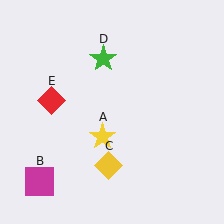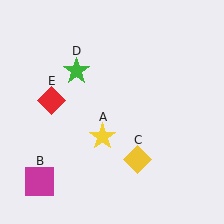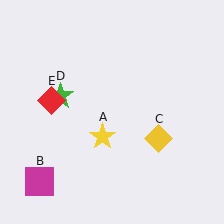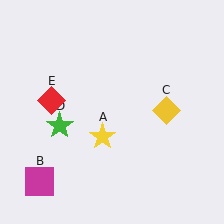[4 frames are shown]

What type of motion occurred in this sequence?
The yellow diamond (object C), green star (object D) rotated counterclockwise around the center of the scene.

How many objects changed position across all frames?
2 objects changed position: yellow diamond (object C), green star (object D).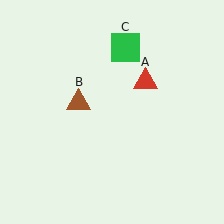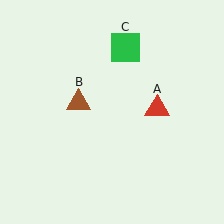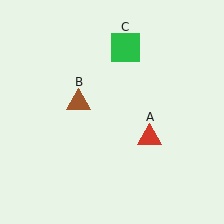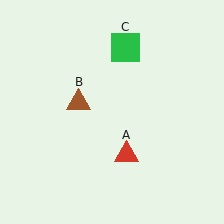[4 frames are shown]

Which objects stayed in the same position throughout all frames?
Brown triangle (object B) and green square (object C) remained stationary.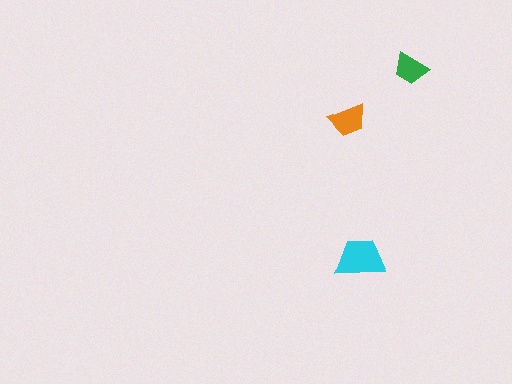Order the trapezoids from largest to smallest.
the cyan one, the orange one, the green one.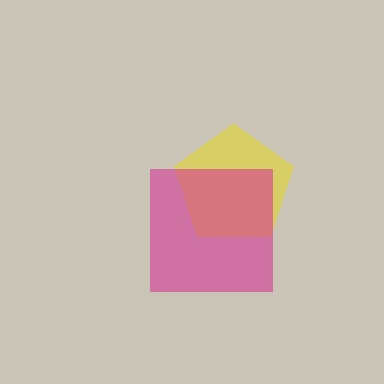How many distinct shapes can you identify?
There are 2 distinct shapes: a yellow pentagon, a magenta square.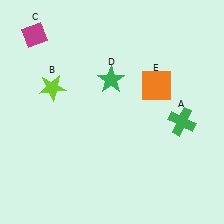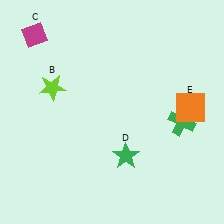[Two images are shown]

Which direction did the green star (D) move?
The green star (D) moved down.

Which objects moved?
The objects that moved are: the green star (D), the orange square (E).